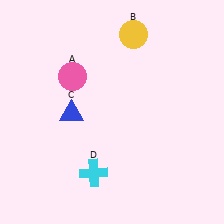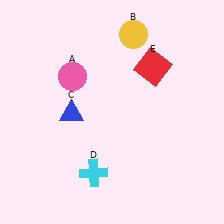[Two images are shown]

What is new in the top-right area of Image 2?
A red square (E) was added in the top-right area of Image 2.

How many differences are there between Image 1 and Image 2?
There is 1 difference between the two images.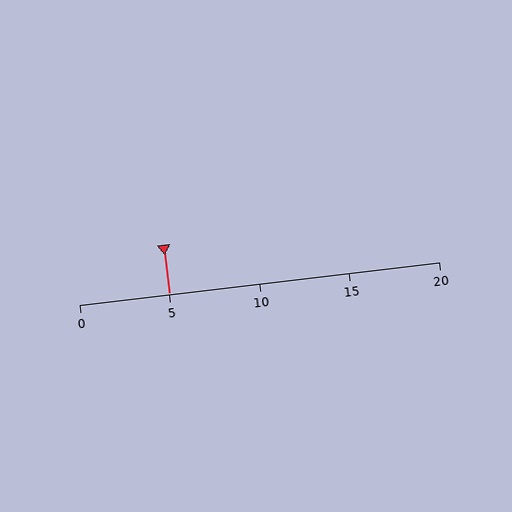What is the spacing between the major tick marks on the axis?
The major ticks are spaced 5 apart.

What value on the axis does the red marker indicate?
The marker indicates approximately 5.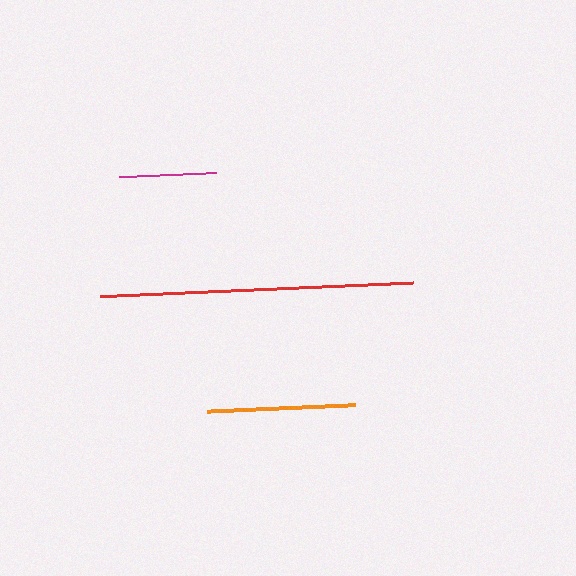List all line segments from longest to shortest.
From longest to shortest: red, orange, magenta.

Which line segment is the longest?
The red line is the longest at approximately 313 pixels.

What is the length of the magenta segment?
The magenta segment is approximately 98 pixels long.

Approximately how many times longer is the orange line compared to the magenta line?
The orange line is approximately 1.5 times the length of the magenta line.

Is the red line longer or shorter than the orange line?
The red line is longer than the orange line.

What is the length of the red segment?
The red segment is approximately 313 pixels long.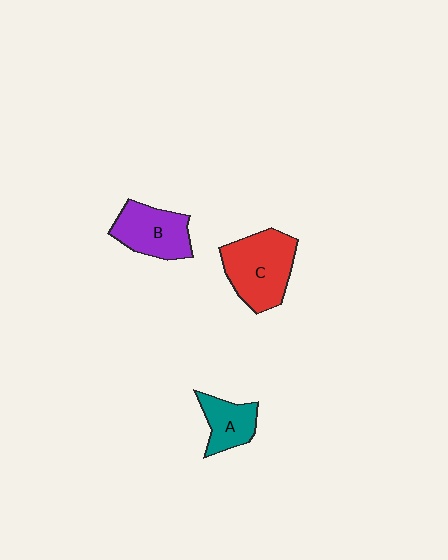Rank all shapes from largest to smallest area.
From largest to smallest: C (red), B (purple), A (teal).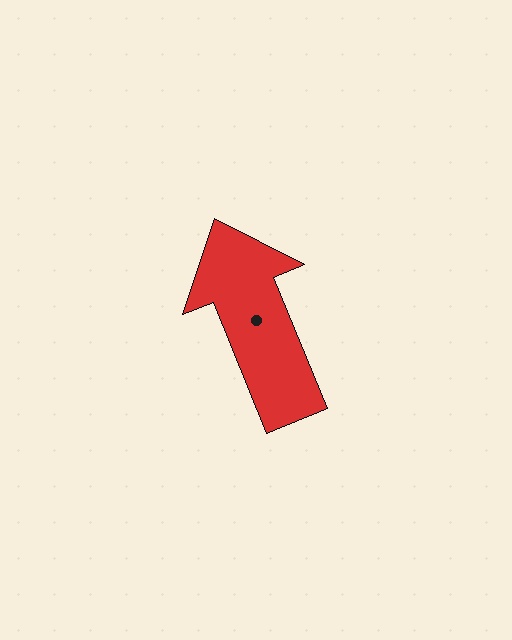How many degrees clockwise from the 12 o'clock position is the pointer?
Approximately 338 degrees.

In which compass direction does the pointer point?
North.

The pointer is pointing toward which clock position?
Roughly 11 o'clock.